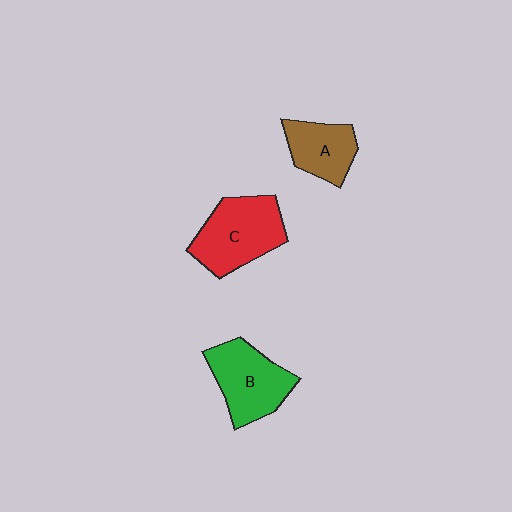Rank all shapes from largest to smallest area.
From largest to smallest: C (red), B (green), A (brown).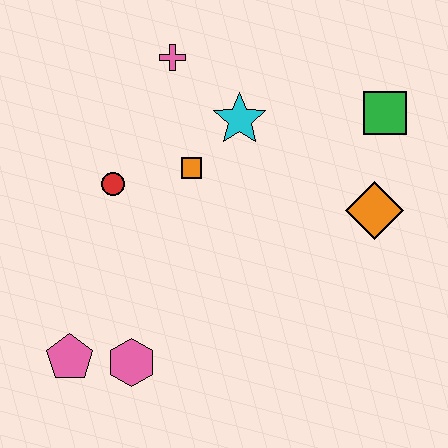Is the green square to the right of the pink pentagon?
Yes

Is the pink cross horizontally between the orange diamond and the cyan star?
No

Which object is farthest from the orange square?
The pink pentagon is farthest from the orange square.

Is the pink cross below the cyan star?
No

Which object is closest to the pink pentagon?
The pink hexagon is closest to the pink pentagon.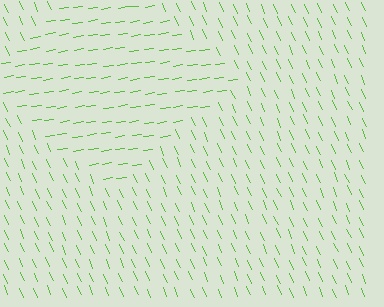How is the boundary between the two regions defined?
The boundary is defined purely by a change in line orientation (approximately 75 degrees difference). All lines are the same color and thickness.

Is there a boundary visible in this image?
Yes, there is a texture boundary formed by a change in line orientation.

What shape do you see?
I see a diamond.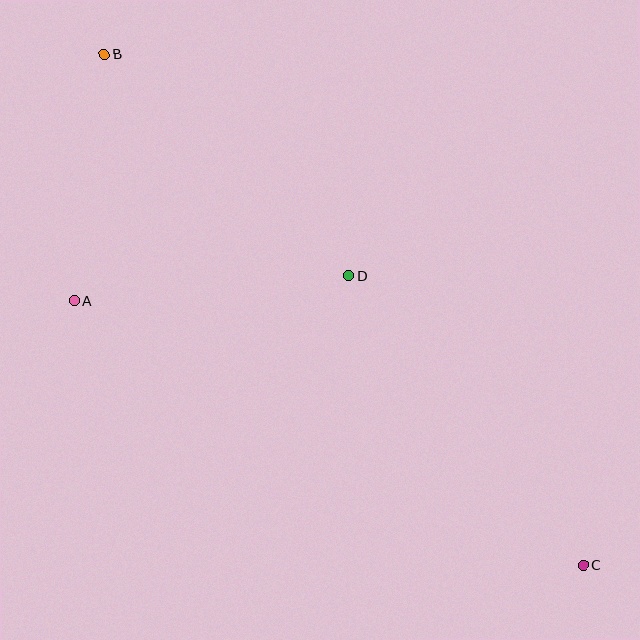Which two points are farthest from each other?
Points B and C are farthest from each other.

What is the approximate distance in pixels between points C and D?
The distance between C and D is approximately 373 pixels.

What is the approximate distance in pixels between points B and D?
The distance between B and D is approximately 330 pixels.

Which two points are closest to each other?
Points A and B are closest to each other.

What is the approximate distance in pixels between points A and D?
The distance between A and D is approximately 276 pixels.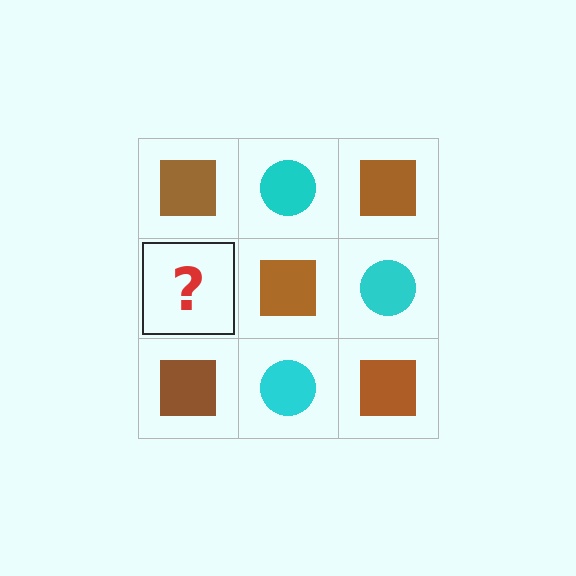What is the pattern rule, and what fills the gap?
The rule is that it alternates brown square and cyan circle in a checkerboard pattern. The gap should be filled with a cyan circle.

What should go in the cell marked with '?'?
The missing cell should contain a cyan circle.